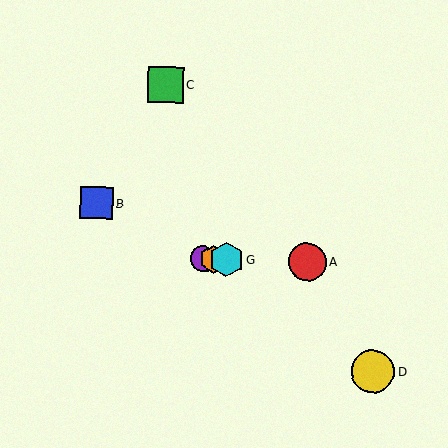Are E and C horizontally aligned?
No, E is at y≈259 and C is at y≈85.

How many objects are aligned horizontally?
4 objects (A, E, F, G) are aligned horizontally.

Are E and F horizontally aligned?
Yes, both are at y≈259.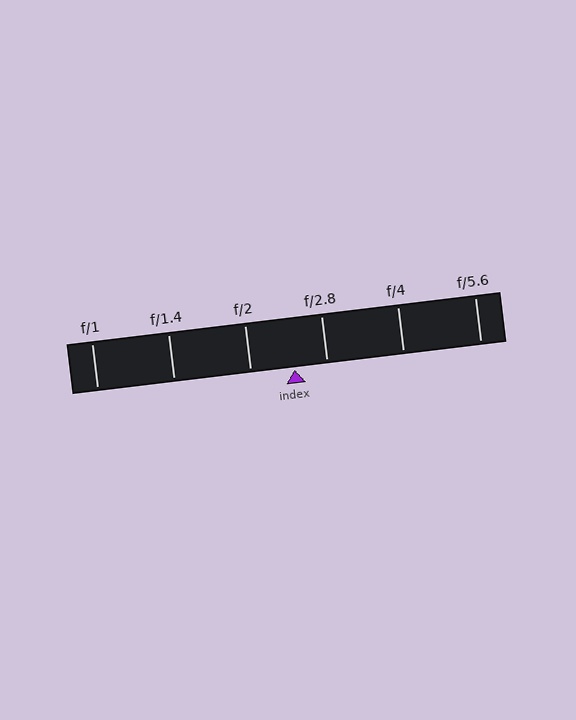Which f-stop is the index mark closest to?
The index mark is closest to f/2.8.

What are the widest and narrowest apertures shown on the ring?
The widest aperture shown is f/1 and the narrowest is f/5.6.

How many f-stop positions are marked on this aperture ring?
There are 6 f-stop positions marked.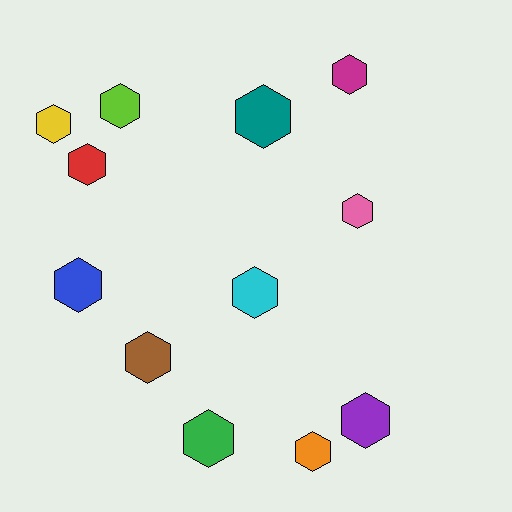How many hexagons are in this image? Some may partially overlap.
There are 12 hexagons.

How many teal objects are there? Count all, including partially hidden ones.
There is 1 teal object.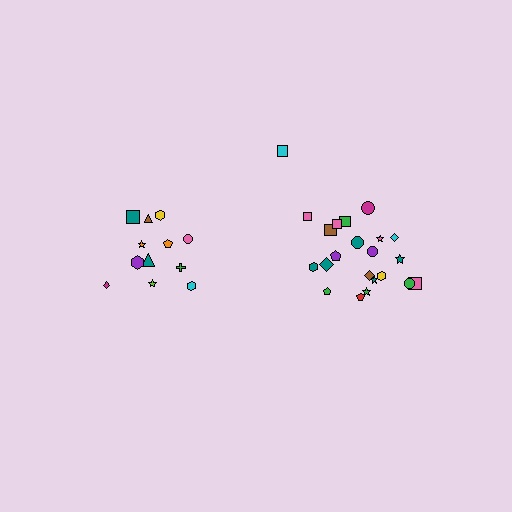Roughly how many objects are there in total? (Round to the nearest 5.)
Roughly 35 objects in total.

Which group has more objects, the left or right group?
The right group.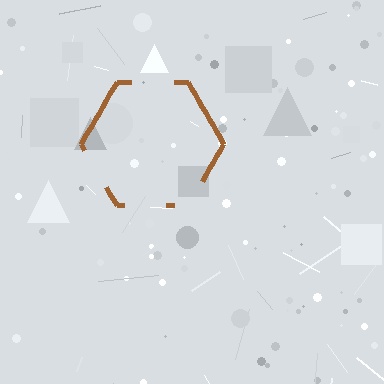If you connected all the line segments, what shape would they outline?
They would outline a hexagon.